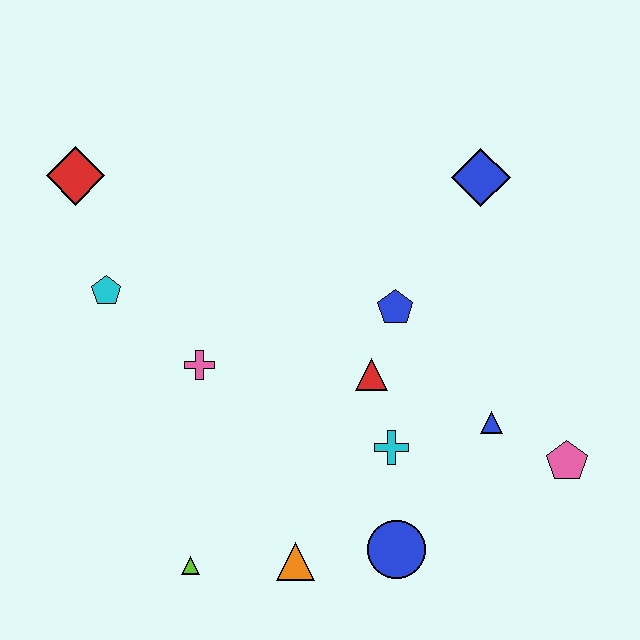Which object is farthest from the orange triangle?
The red diamond is farthest from the orange triangle.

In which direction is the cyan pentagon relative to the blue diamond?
The cyan pentagon is to the left of the blue diamond.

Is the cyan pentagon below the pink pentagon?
No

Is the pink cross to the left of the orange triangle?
Yes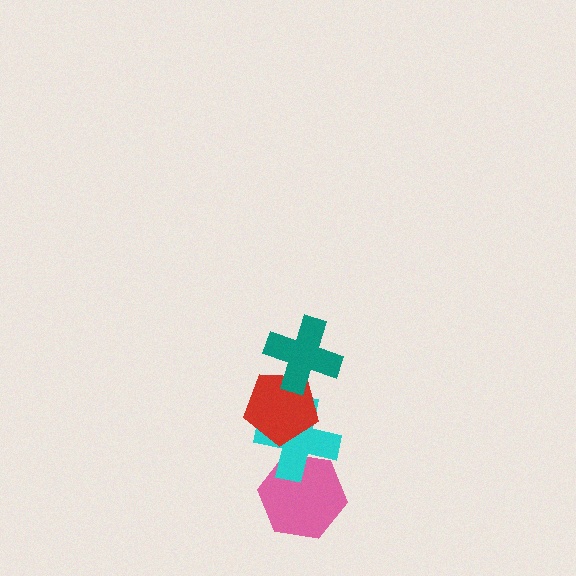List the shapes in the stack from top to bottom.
From top to bottom: the teal cross, the red pentagon, the cyan cross, the pink hexagon.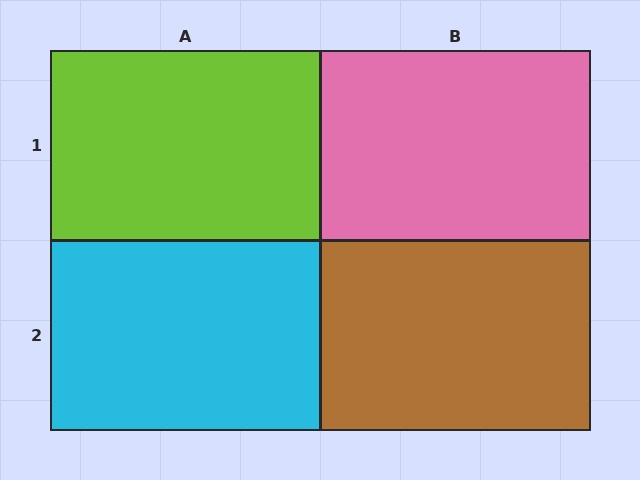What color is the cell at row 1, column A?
Lime.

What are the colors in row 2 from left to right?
Cyan, brown.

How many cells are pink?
1 cell is pink.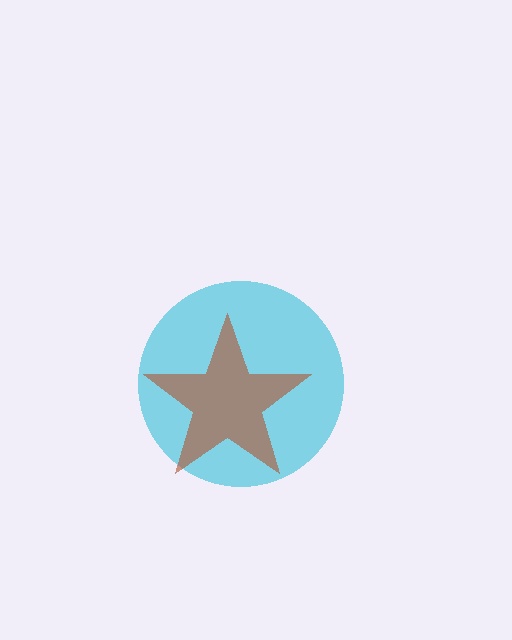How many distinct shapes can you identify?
There are 2 distinct shapes: a cyan circle, a brown star.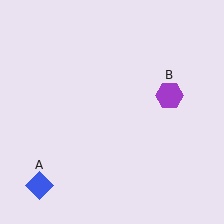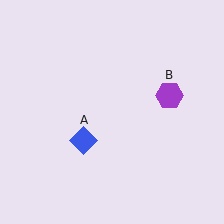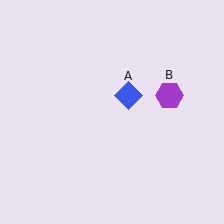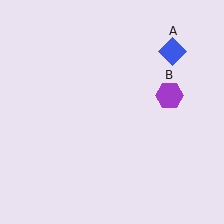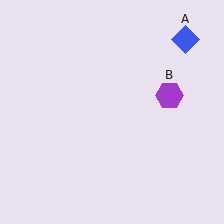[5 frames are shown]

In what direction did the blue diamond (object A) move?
The blue diamond (object A) moved up and to the right.